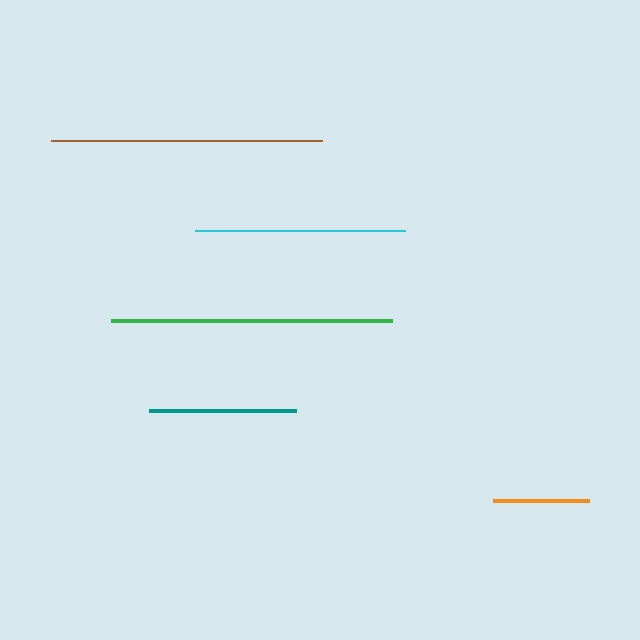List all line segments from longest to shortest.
From longest to shortest: green, brown, cyan, teal, orange.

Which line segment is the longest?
The green line is the longest at approximately 281 pixels.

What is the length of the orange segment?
The orange segment is approximately 95 pixels long.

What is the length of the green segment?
The green segment is approximately 281 pixels long.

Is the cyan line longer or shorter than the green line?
The green line is longer than the cyan line.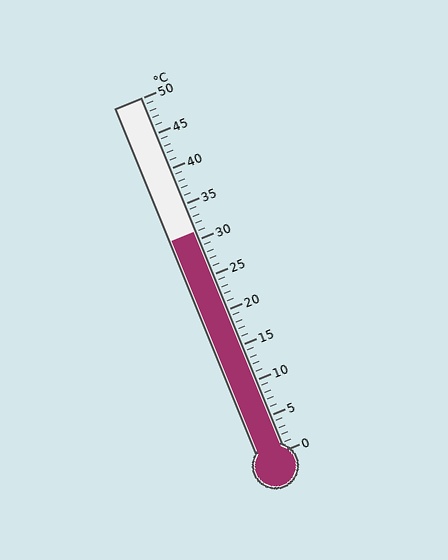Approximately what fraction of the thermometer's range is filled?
The thermometer is filled to approximately 60% of its range.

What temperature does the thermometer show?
The thermometer shows approximately 31°C.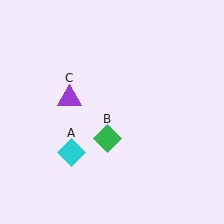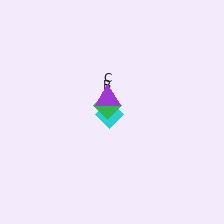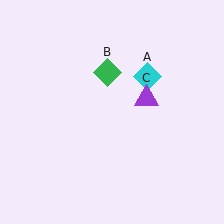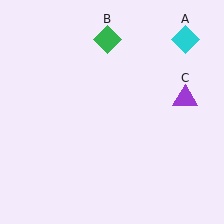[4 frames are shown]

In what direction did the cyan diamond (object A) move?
The cyan diamond (object A) moved up and to the right.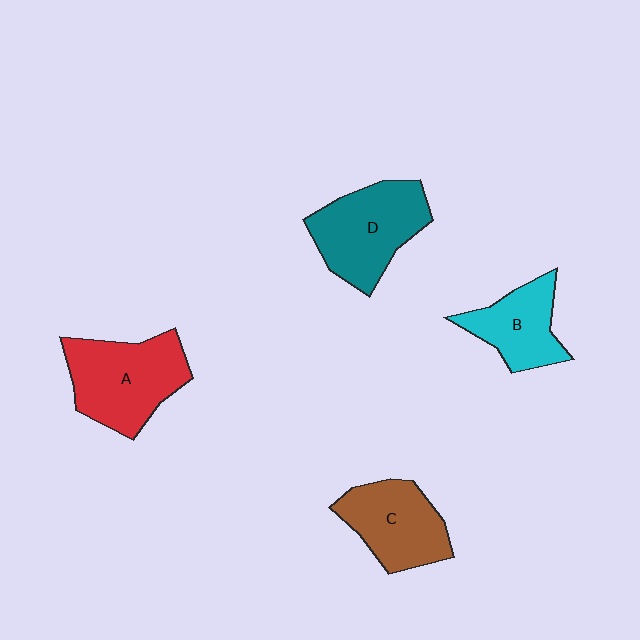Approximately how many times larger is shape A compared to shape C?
Approximately 1.2 times.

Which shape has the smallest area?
Shape B (cyan).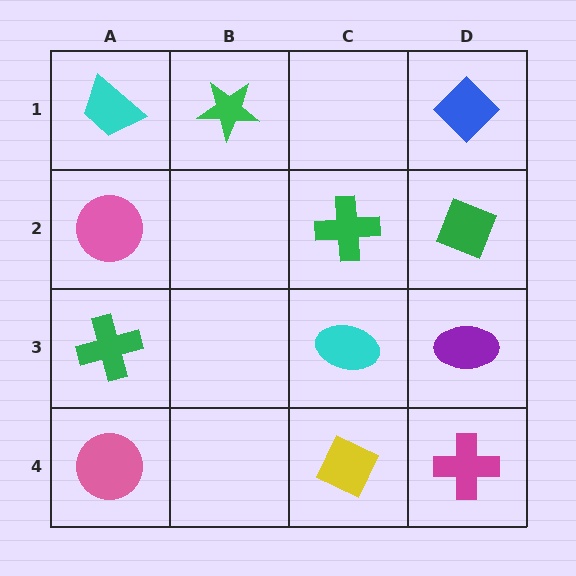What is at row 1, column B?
A green star.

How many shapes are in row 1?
3 shapes.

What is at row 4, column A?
A pink circle.